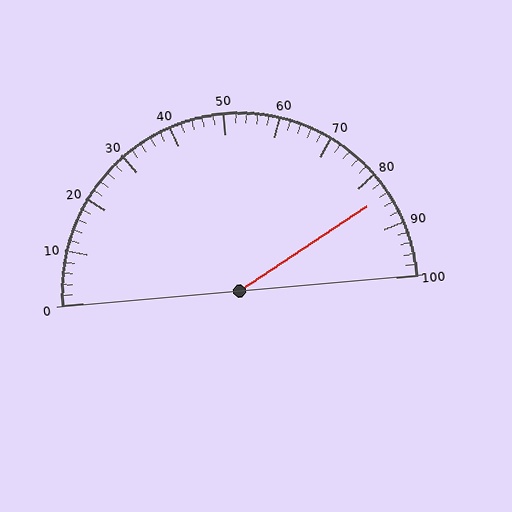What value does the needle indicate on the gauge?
The needle indicates approximately 84.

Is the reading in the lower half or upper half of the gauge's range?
The reading is in the upper half of the range (0 to 100).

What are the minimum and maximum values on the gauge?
The gauge ranges from 0 to 100.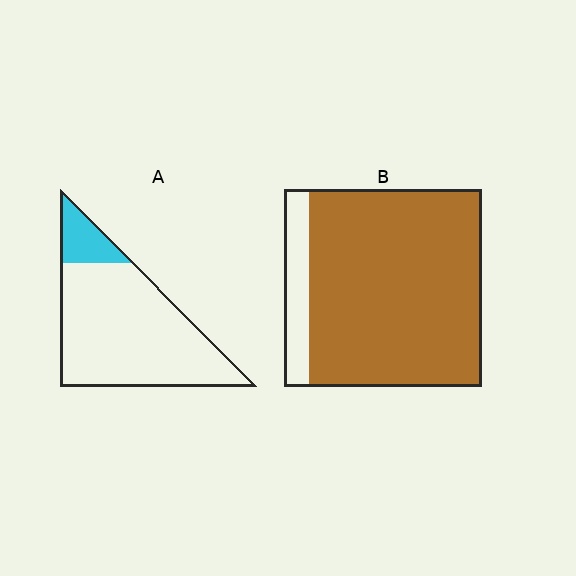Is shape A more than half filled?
No.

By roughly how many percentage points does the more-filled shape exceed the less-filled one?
By roughly 75 percentage points (B over A).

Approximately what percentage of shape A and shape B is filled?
A is approximately 15% and B is approximately 85%.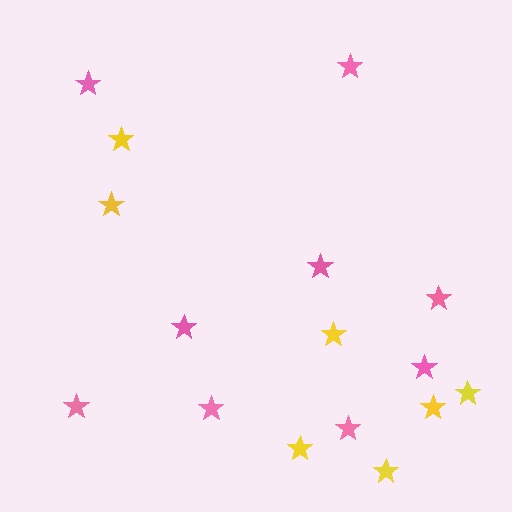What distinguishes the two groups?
There are 2 groups: one group of yellow stars (7) and one group of pink stars (9).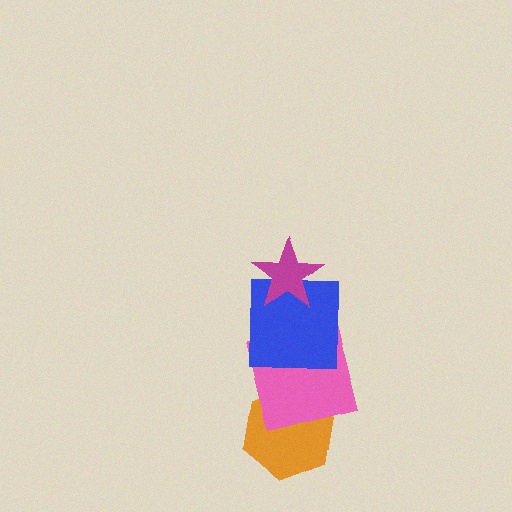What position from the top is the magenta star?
The magenta star is 1st from the top.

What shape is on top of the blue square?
The magenta star is on top of the blue square.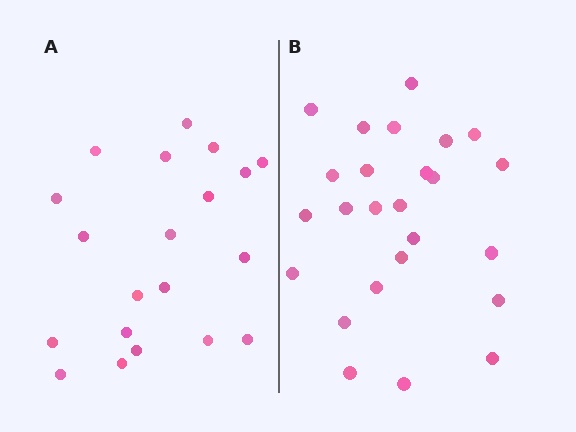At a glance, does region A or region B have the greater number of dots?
Region B (the right region) has more dots.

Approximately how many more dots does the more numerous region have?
Region B has about 5 more dots than region A.